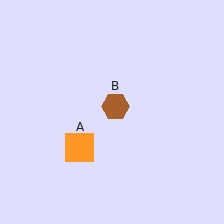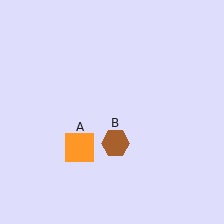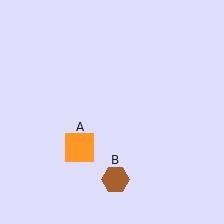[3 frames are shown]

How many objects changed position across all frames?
1 object changed position: brown hexagon (object B).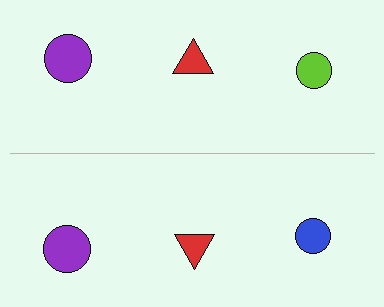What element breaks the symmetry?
The blue circle on the bottom side breaks the symmetry — its mirror counterpart is lime.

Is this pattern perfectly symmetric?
No, the pattern is not perfectly symmetric. The blue circle on the bottom side breaks the symmetry — its mirror counterpart is lime.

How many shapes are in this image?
There are 6 shapes in this image.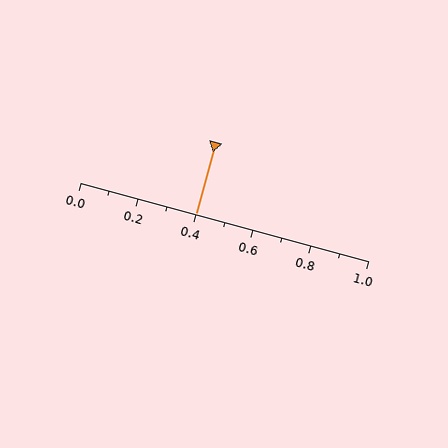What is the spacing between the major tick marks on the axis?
The major ticks are spaced 0.2 apart.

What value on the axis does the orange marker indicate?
The marker indicates approximately 0.4.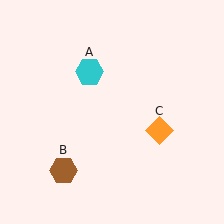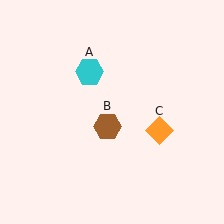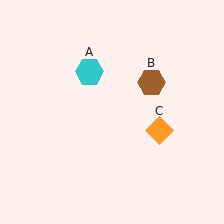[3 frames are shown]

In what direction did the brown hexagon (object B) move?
The brown hexagon (object B) moved up and to the right.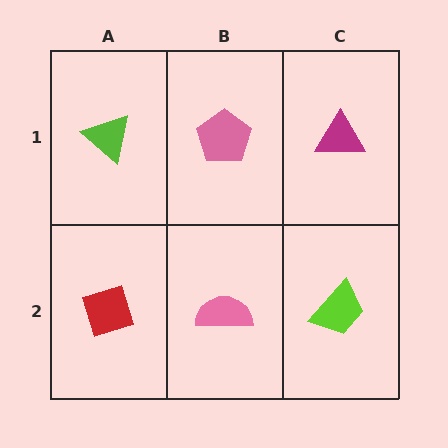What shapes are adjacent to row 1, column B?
A pink semicircle (row 2, column B), a lime triangle (row 1, column A), a magenta triangle (row 1, column C).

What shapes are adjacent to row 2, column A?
A lime triangle (row 1, column A), a pink semicircle (row 2, column B).